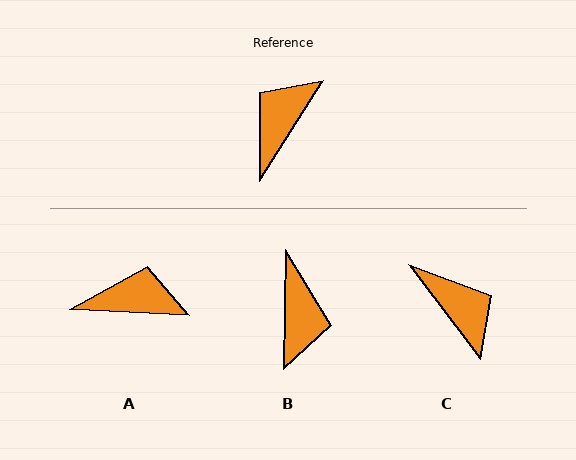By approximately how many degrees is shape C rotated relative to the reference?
Approximately 110 degrees clockwise.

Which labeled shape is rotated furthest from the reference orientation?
B, about 149 degrees away.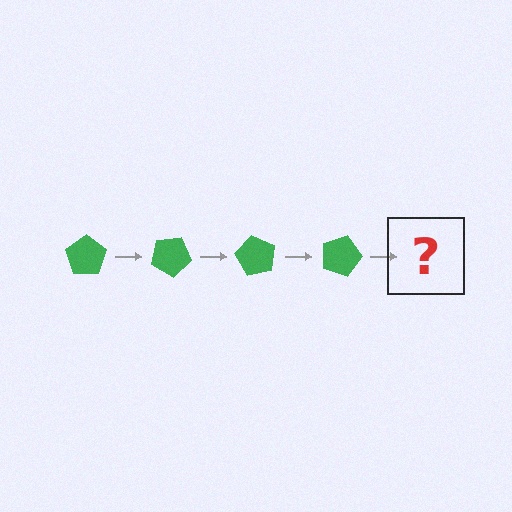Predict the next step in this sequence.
The next step is a green pentagon rotated 120 degrees.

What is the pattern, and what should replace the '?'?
The pattern is that the pentagon rotates 30 degrees each step. The '?' should be a green pentagon rotated 120 degrees.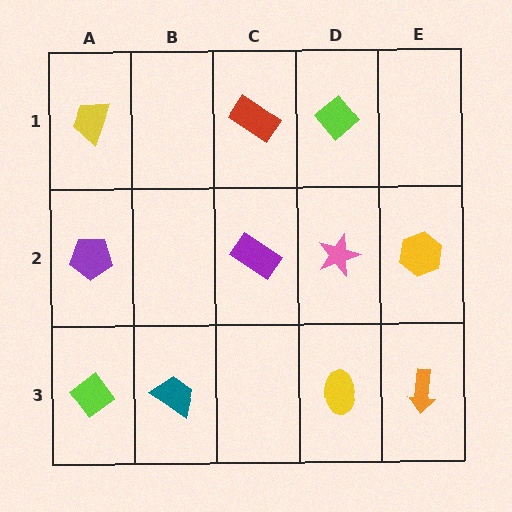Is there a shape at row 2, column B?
No, that cell is empty.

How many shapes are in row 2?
4 shapes.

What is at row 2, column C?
A purple rectangle.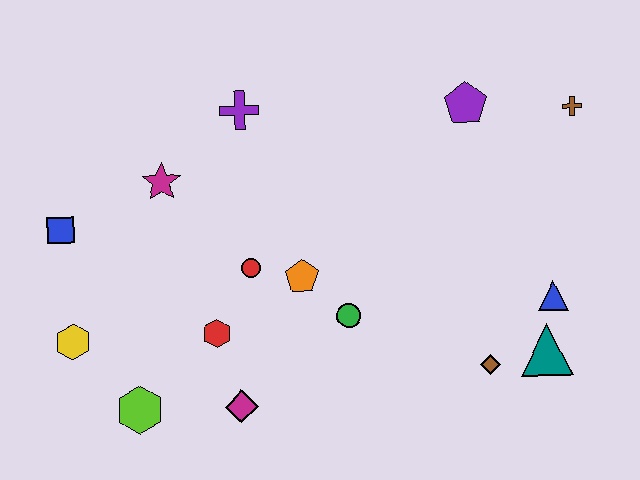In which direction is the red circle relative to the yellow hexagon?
The red circle is to the right of the yellow hexagon.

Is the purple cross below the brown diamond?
No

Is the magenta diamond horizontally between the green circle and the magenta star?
Yes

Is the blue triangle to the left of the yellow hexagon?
No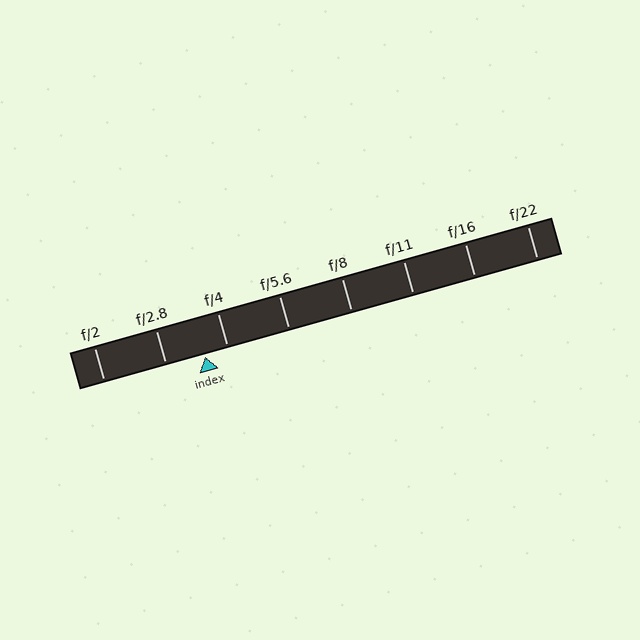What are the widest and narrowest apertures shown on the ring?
The widest aperture shown is f/2 and the narrowest is f/22.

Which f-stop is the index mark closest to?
The index mark is closest to f/4.